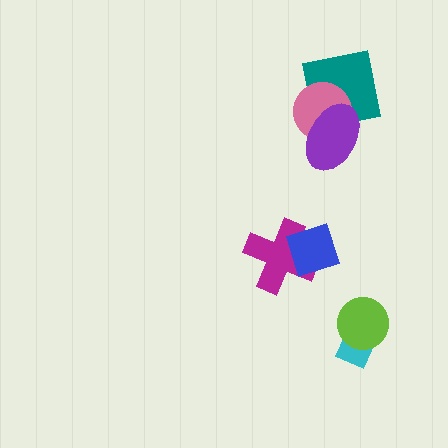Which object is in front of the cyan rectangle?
The lime circle is in front of the cyan rectangle.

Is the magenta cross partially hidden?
Yes, it is partially covered by another shape.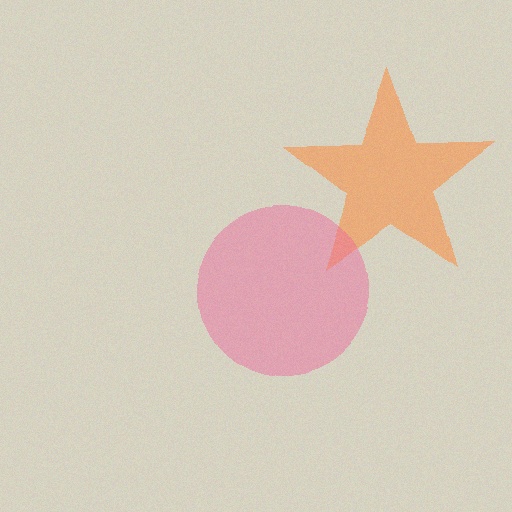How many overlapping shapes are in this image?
There are 2 overlapping shapes in the image.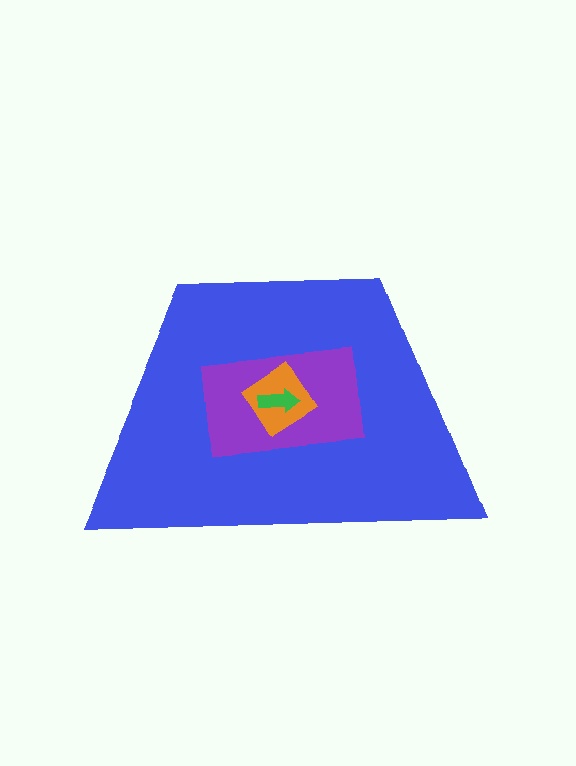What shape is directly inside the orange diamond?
The green arrow.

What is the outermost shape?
The blue trapezoid.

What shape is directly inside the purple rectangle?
The orange diamond.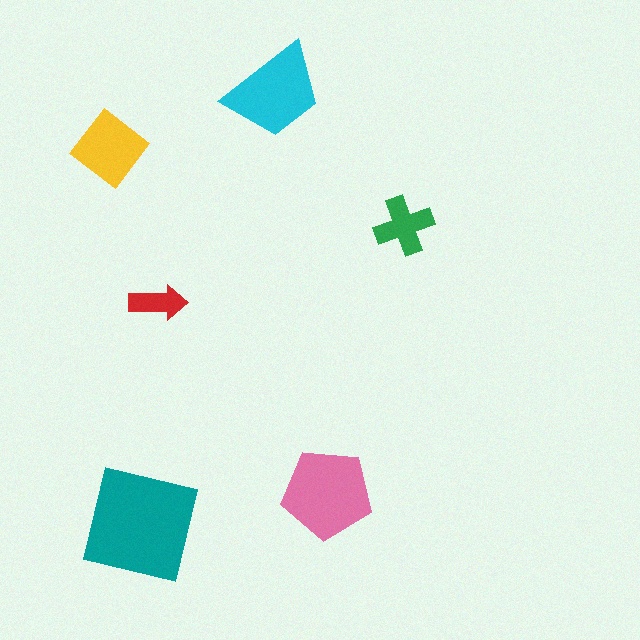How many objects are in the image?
There are 6 objects in the image.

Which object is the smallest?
The red arrow.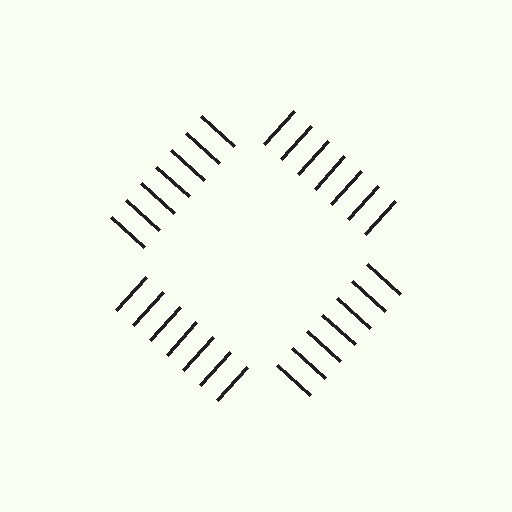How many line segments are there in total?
28 — 7 along each of the 4 edges.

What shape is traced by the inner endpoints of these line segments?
An illusory square — the line segments terminate on its edges but no continuous stroke is drawn.